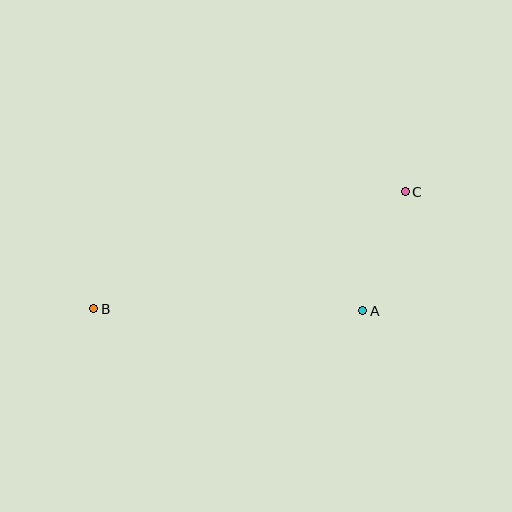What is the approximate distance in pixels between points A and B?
The distance between A and B is approximately 269 pixels.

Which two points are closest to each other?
Points A and C are closest to each other.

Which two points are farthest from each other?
Points B and C are farthest from each other.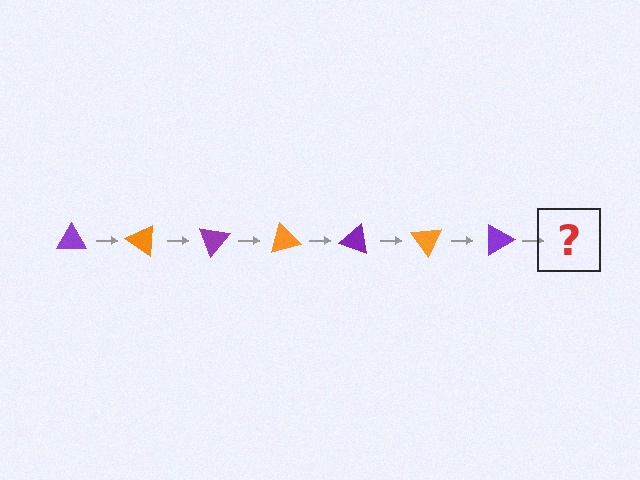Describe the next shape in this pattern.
It should be an orange triangle, rotated 245 degrees from the start.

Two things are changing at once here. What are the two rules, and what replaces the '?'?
The two rules are that it rotates 35 degrees each step and the color cycles through purple and orange. The '?' should be an orange triangle, rotated 245 degrees from the start.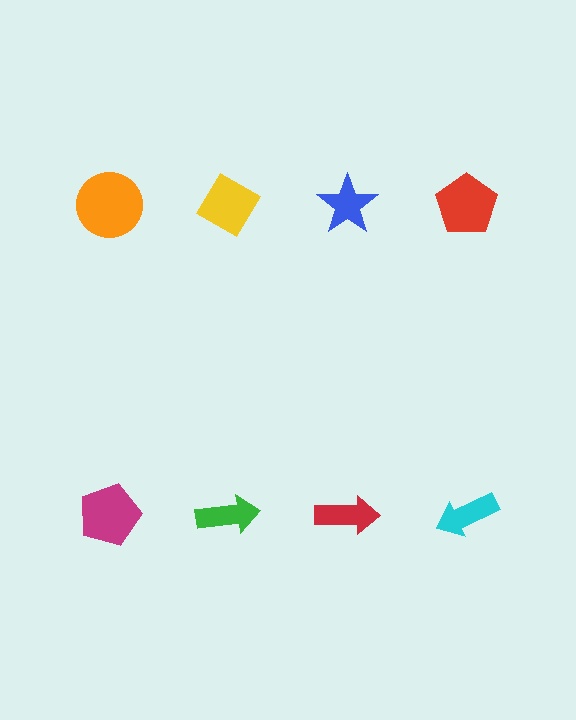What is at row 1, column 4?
A red pentagon.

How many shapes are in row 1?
4 shapes.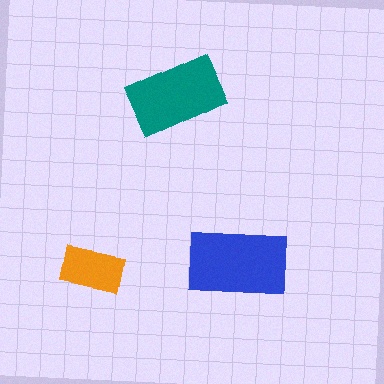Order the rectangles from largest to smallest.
the blue one, the teal one, the orange one.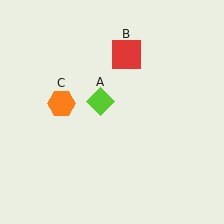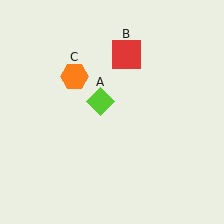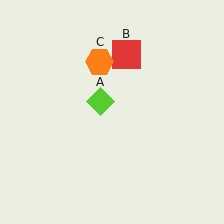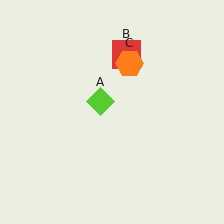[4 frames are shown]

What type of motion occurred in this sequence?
The orange hexagon (object C) rotated clockwise around the center of the scene.